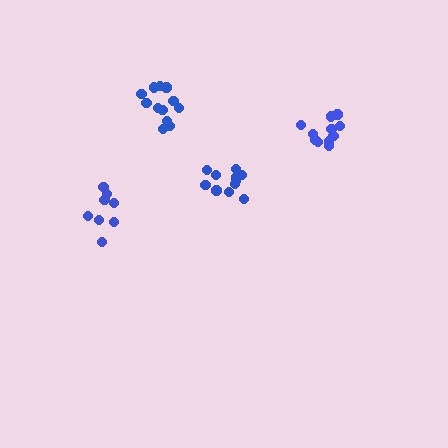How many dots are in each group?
Group 1: 11 dots, Group 2: 12 dots, Group 3: 11 dots, Group 4: 8 dots (42 total).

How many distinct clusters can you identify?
There are 4 distinct clusters.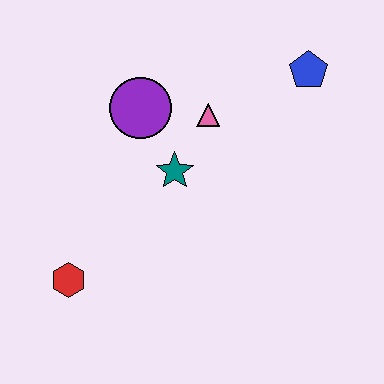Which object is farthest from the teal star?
The blue pentagon is farthest from the teal star.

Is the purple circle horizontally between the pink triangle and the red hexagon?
Yes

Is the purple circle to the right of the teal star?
No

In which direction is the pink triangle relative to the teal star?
The pink triangle is above the teal star.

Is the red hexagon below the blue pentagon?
Yes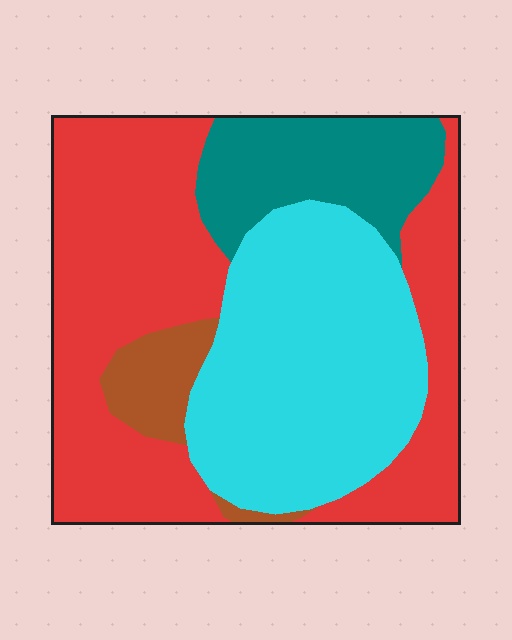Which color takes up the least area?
Brown, at roughly 5%.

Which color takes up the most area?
Red, at roughly 45%.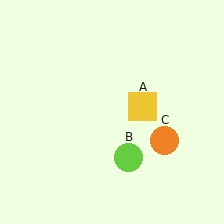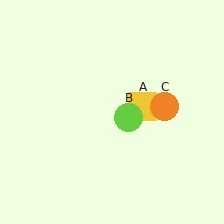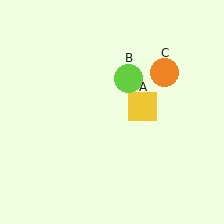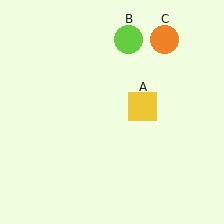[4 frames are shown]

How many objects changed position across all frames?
2 objects changed position: lime circle (object B), orange circle (object C).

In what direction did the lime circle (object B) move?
The lime circle (object B) moved up.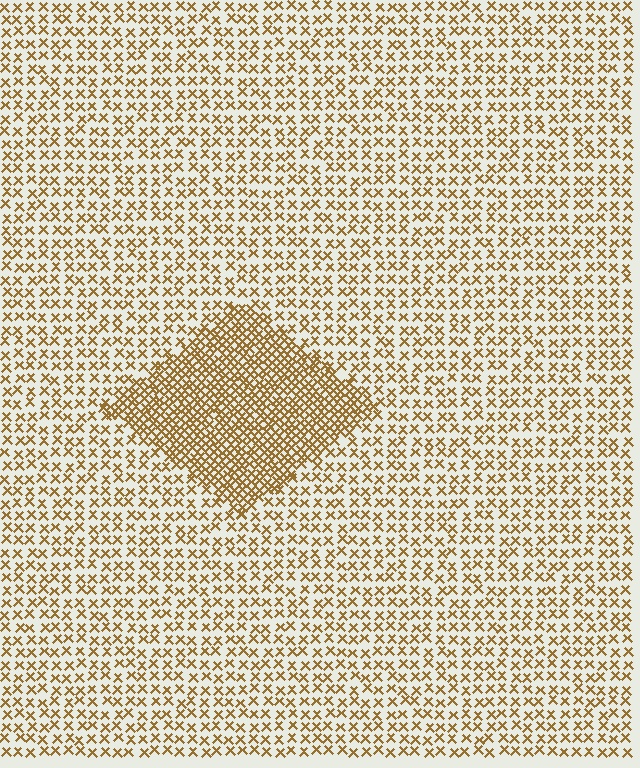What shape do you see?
I see a diamond.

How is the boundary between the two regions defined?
The boundary is defined by a change in element density (approximately 2.3x ratio). All elements are the same color, size, and shape.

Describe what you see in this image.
The image contains small brown elements arranged at two different densities. A diamond-shaped region is visible where the elements are more densely packed than the surrounding area.